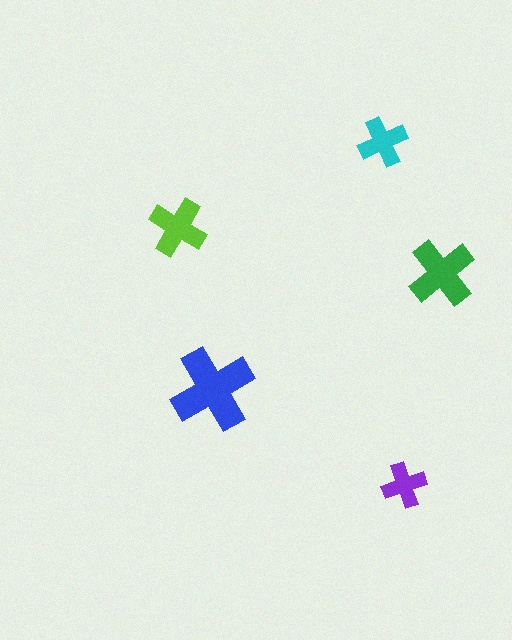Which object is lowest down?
The purple cross is bottommost.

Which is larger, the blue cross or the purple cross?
The blue one.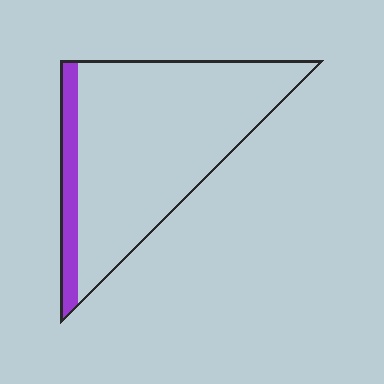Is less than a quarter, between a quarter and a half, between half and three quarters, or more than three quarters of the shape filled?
Less than a quarter.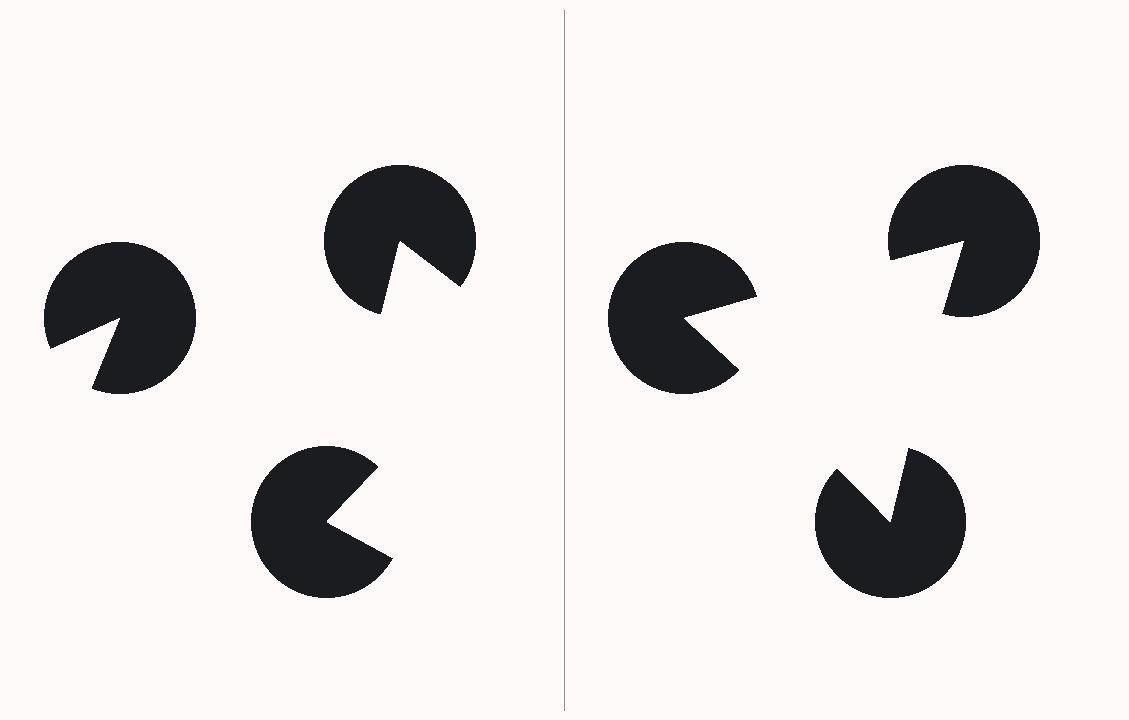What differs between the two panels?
The pac-man discs are positioned identically on both sides; only the wedge orientations differ. On the right they align to a triangle; on the left they are misaligned.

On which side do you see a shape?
An illusory triangle appears on the right side. On the left side the wedge cuts are rotated, so no coherent shape forms.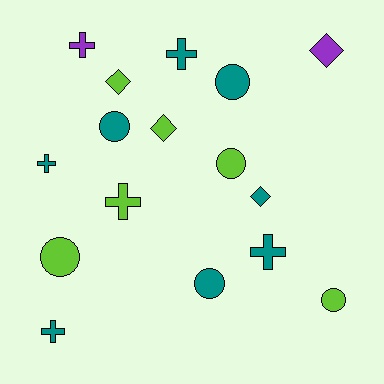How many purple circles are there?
There are no purple circles.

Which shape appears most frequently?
Cross, with 6 objects.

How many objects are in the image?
There are 16 objects.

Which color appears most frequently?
Teal, with 8 objects.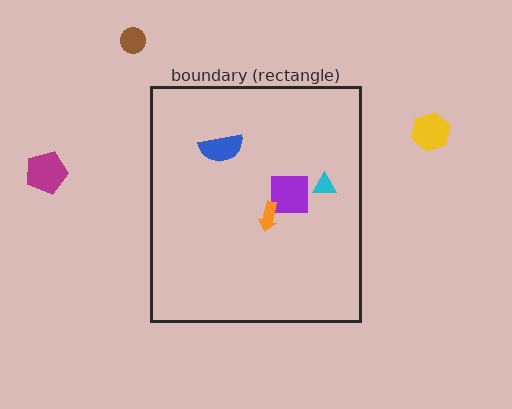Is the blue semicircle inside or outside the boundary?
Inside.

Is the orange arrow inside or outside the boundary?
Inside.